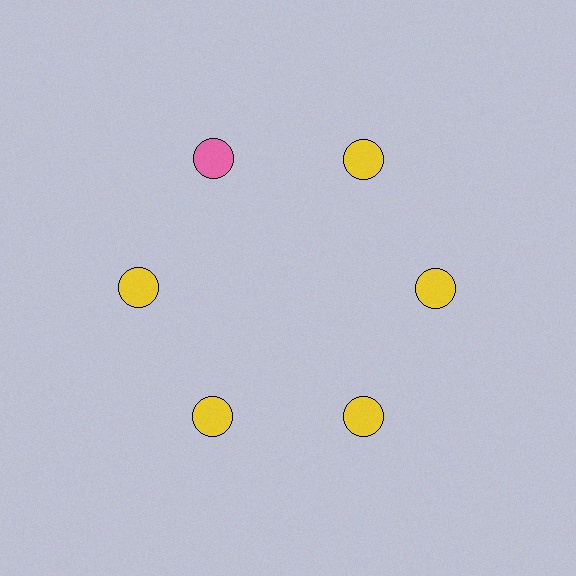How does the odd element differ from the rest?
It has a different color: pink instead of yellow.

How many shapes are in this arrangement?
There are 6 shapes arranged in a ring pattern.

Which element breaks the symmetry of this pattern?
The pink circle at roughly the 11 o'clock position breaks the symmetry. All other shapes are yellow circles.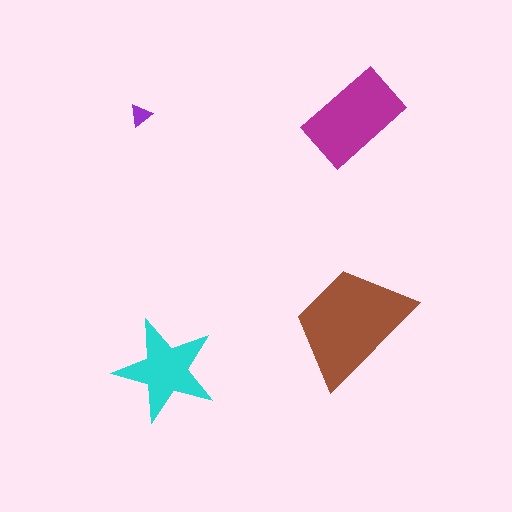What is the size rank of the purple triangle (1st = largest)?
4th.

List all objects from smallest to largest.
The purple triangle, the cyan star, the magenta rectangle, the brown trapezoid.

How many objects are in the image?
There are 4 objects in the image.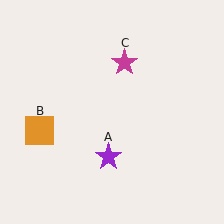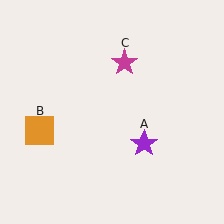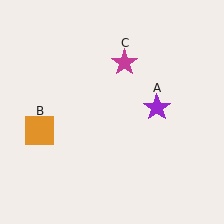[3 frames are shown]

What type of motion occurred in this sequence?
The purple star (object A) rotated counterclockwise around the center of the scene.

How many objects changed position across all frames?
1 object changed position: purple star (object A).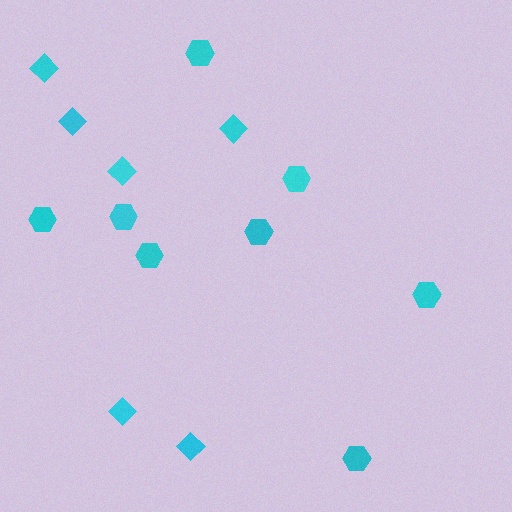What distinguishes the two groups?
There are 2 groups: one group of hexagons (8) and one group of diamonds (6).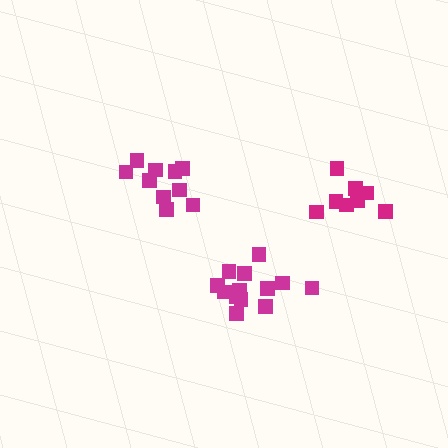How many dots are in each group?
Group 1: 10 dots, Group 2: 8 dots, Group 3: 13 dots (31 total).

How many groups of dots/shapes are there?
There are 3 groups.